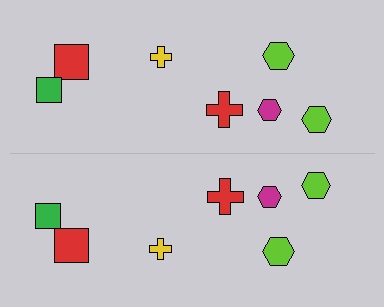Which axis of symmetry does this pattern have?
The pattern has a horizontal axis of symmetry running through the center of the image.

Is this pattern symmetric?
Yes, this pattern has bilateral (reflection) symmetry.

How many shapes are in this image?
There are 14 shapes in this image.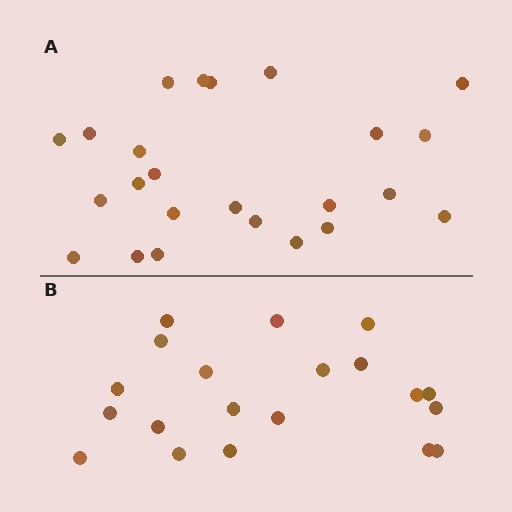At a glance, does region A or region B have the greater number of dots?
Region A (the top region) has more dots.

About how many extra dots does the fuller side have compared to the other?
Region A has about 4 more dots than region B.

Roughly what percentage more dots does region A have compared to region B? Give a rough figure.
About 20% more.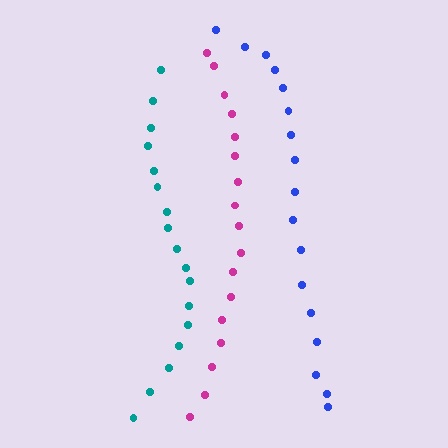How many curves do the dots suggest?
There are 3 distinct paths.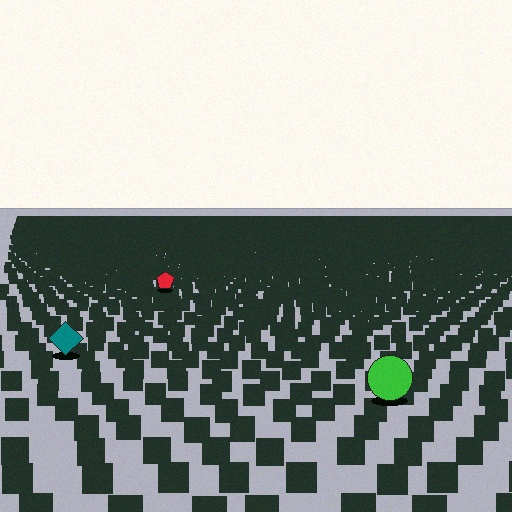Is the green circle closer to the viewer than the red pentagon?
Yes. The green circle is closer — you can tell from the texture gradient: the ground texture is coarser near it.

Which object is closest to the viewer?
The green circle is closest. The texture marks near it are larger and more spread out.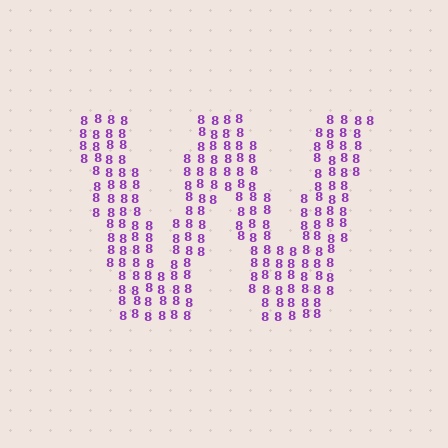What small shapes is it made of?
It is made of small digit 8's.